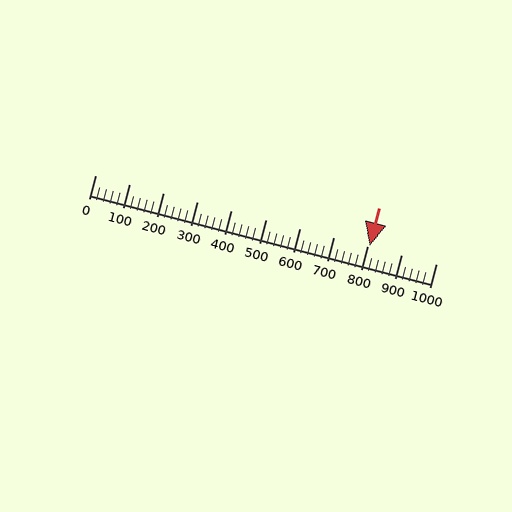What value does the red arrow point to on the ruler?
The red arrow points to approximately 805.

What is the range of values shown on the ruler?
The ruler shows values from 0 to 1000.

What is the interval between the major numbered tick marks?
The major tick marks are spaced 100 units apart.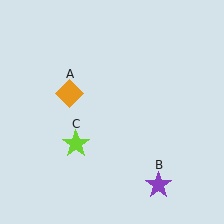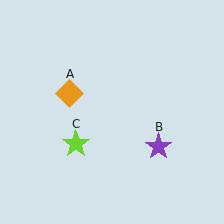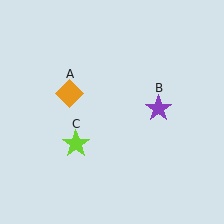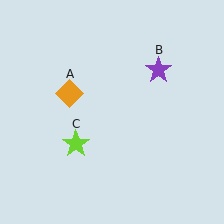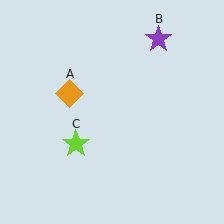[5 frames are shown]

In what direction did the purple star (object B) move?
The purple star (object B) moved up.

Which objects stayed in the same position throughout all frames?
Orange diamond (object A) and lime star (object C) remained stationary.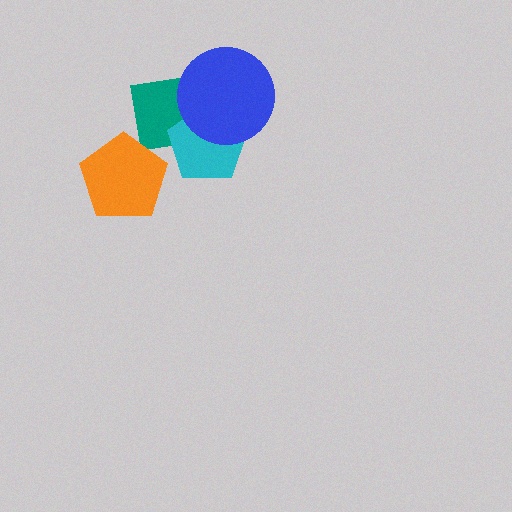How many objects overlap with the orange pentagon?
1 object overlaps with the orange pentagon.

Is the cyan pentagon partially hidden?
Yes, it is partially covered by another shape.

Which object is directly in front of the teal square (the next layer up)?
The cyan pentagon is directly in front of the teal square.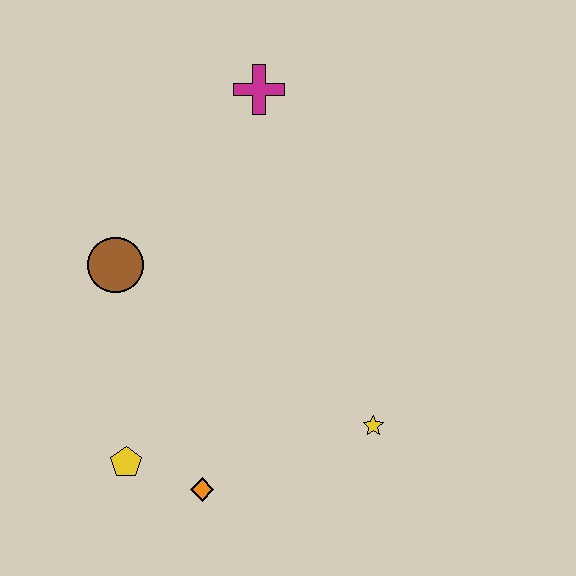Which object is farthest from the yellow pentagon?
The magenta cross is farthest from the yellow pentagon.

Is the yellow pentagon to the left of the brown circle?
No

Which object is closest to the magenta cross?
The brown circle is closest to the magenta cross.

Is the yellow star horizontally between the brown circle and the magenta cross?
No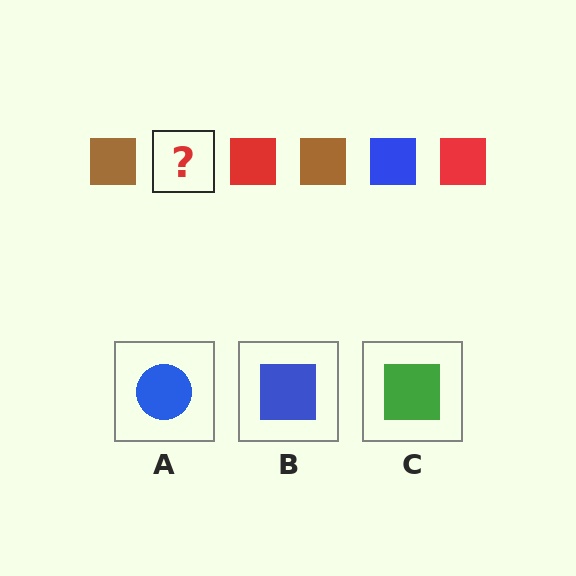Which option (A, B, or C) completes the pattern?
B.